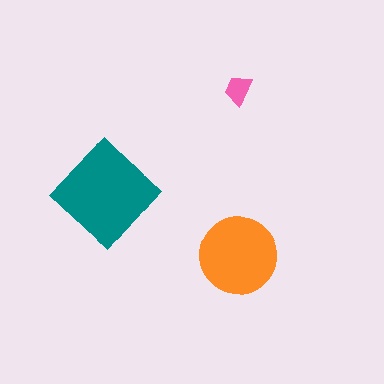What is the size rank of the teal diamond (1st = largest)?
1st.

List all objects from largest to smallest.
The teal diamond, the orange circle, the pink trapezoid.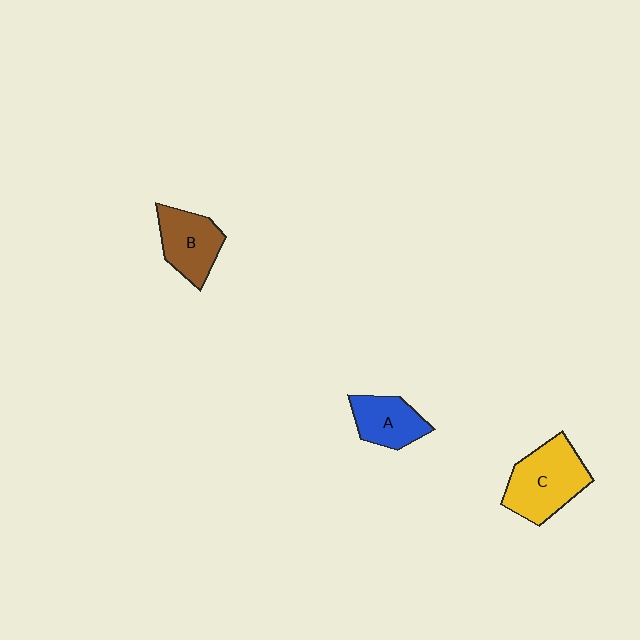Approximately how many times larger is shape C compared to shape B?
Approximately 1.4 times.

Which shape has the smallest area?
Shape A (blue).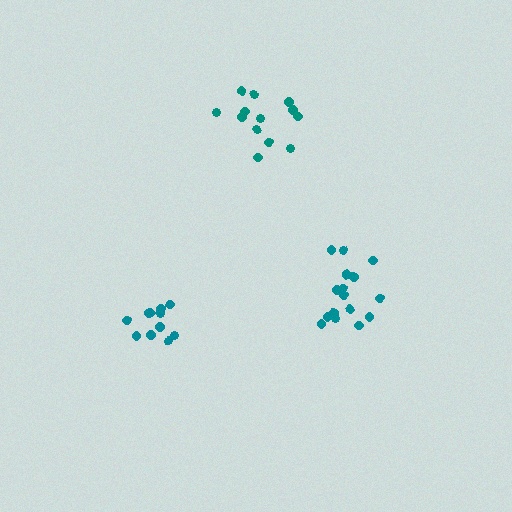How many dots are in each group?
Group 1: 17 dots, Group 2: 13 dots, Group 3: 11 dots (41 total).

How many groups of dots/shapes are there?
There are 3 groups.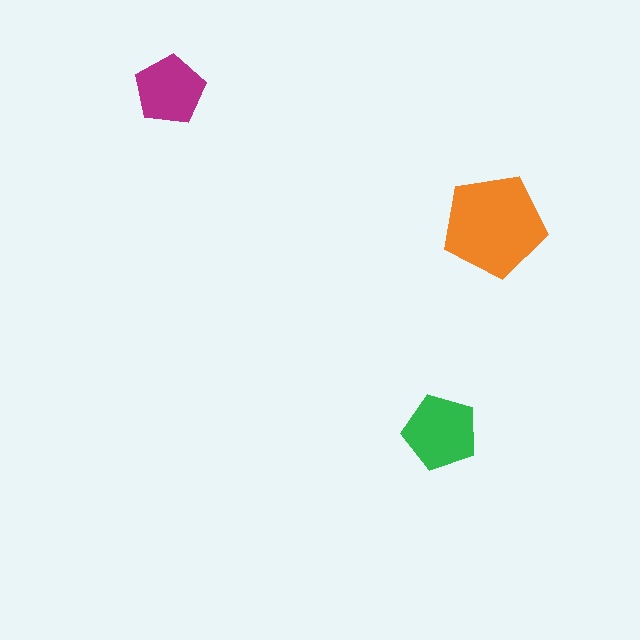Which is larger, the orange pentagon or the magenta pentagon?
The orange one.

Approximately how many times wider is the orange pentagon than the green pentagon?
About 1.5 times wider.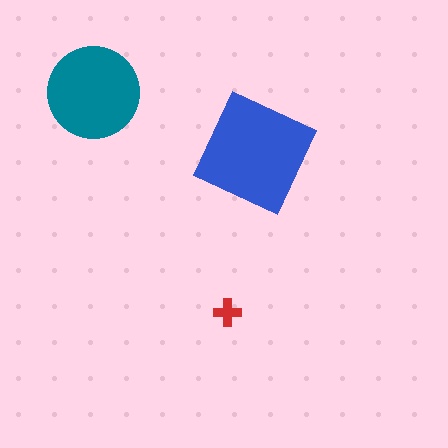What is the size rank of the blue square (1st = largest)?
1st.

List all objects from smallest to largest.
The red cross, the teal circle, the blue square.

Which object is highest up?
The teal circle is topmost.